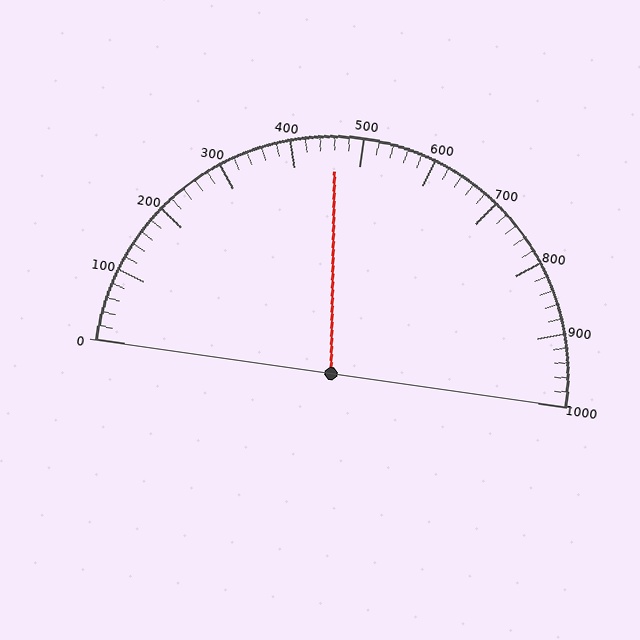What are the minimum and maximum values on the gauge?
The gauge ranges from 0 to 1000.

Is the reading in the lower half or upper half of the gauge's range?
The reading is in the lower half of the range (0 to 1000).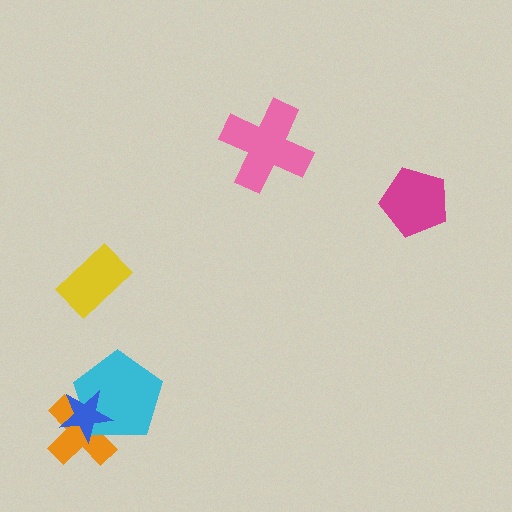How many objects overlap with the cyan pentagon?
2 objects overlap with the cyan pentagon.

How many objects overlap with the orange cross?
2 objects overlap with the orange cross.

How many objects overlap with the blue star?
2 objects overlap with the blue star.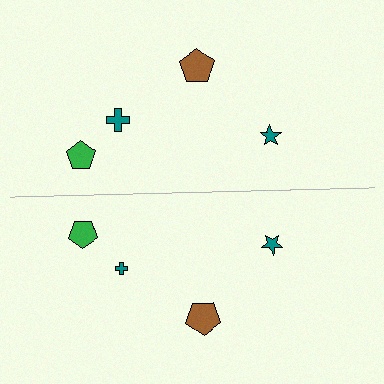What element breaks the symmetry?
The teal cross on the bottom side has a different size than its mirror counterpart.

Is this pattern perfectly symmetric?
No, the pattern is not perfectly symmetric. The teal cross on the bottom side has a different size than its mirror counterpart.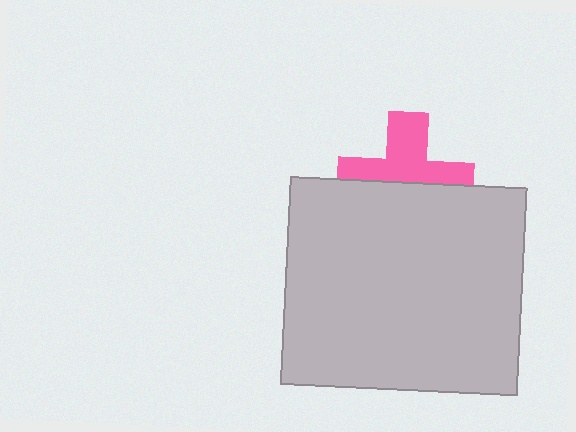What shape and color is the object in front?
The object in front is a light gray rectangle.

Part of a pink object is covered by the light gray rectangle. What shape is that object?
It is a cross.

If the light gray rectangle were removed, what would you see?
You would see the complete pink cross.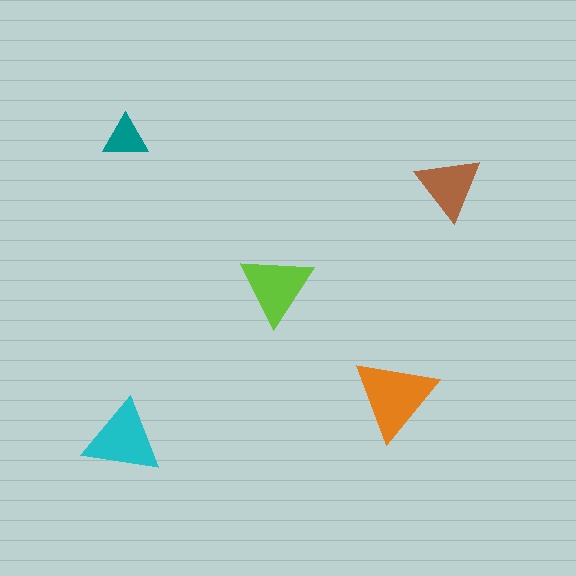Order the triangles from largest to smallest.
the orange one, the cyan one, the lime one, the brown one, the teal one.